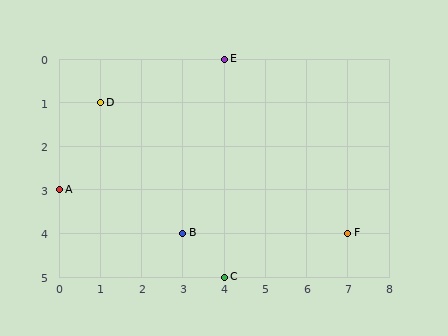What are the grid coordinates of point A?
Point A is at grid coordinates (0, 3).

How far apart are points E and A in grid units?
Points E and A are 4 columns and 3 rows apart (about 5.0 grid units diagonally).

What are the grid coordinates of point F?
Point F is at grid coordinates (7, 4).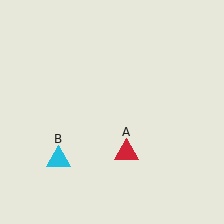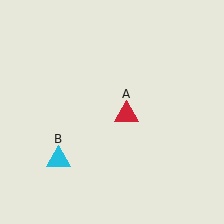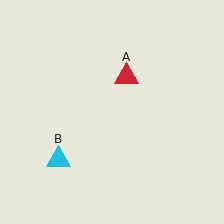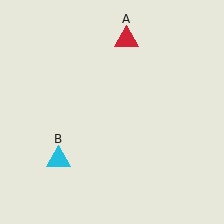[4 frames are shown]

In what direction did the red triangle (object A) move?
The red triangle (object A) moved up.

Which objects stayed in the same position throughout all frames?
Cyan triangle (object B) remained stationary.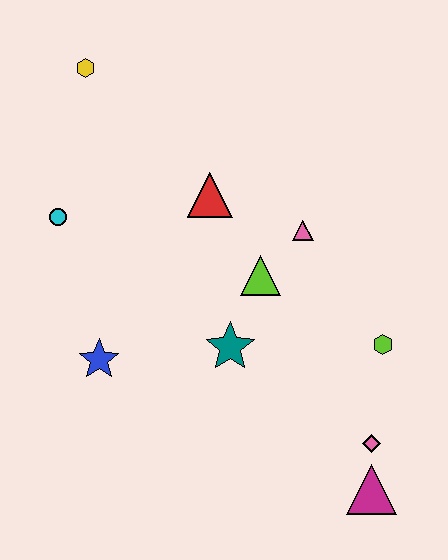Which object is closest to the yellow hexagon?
The cyan circle is closest to the yellow hexagon.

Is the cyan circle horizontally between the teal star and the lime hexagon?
No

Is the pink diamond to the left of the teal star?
No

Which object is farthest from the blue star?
The magenta triangle is farthest from the blue star.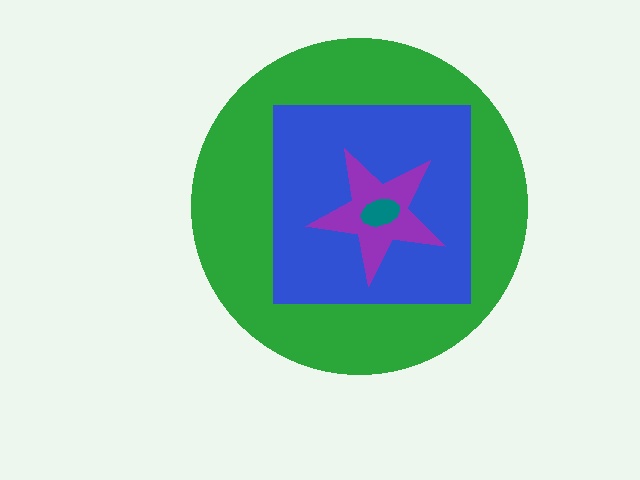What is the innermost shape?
The teal ellipse.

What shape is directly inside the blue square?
The purple star.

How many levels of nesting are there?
4.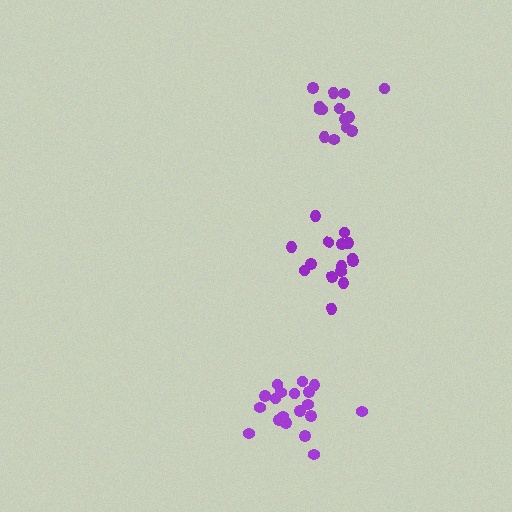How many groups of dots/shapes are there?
There are 3 groups.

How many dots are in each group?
Group 1: 15 dots, Group 2: 19 dots, Group 3: 14 dots (48 total).